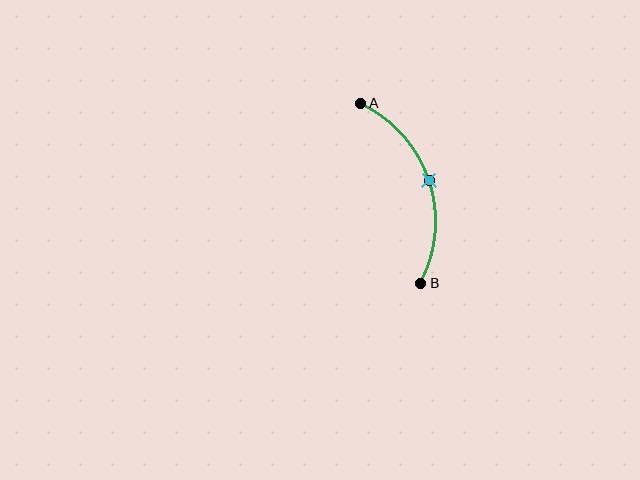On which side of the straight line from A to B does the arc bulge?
The arc bulges to the right of the straight line connecting A and B.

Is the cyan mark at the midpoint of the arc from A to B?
Yes. The cyan mark lies on the arc at equal arc-length from both A and B — it is the arc midpoint.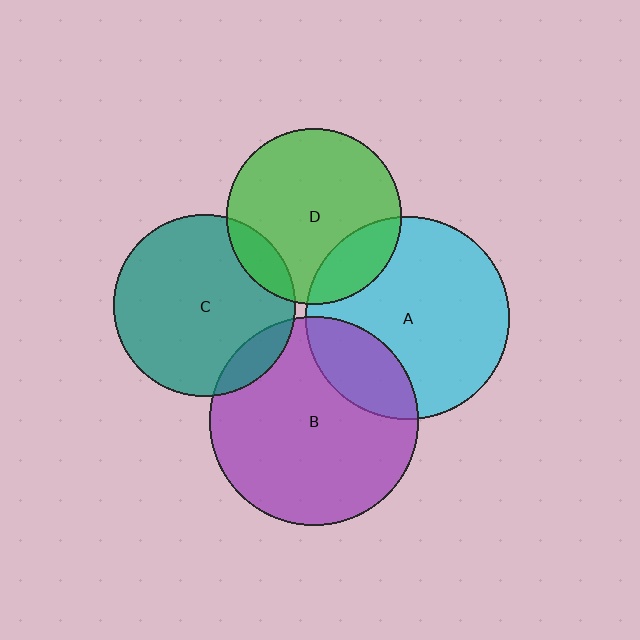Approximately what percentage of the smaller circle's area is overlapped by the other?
Approximately 20%.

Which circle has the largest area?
Circle B (purple).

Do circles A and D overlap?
Yes.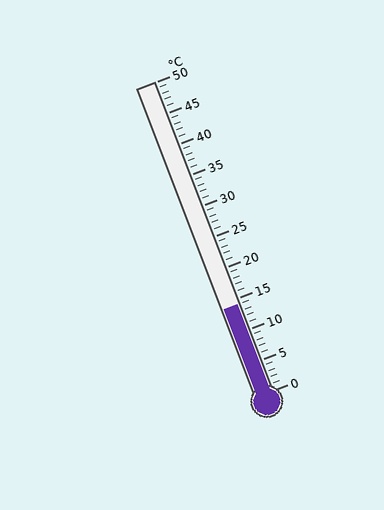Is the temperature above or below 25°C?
The temperature is below 25°C.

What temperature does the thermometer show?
The thermometer shows approximately 14°C.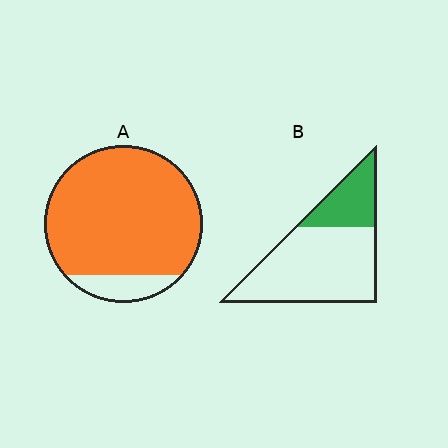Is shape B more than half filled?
No.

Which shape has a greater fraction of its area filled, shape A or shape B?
Shape A.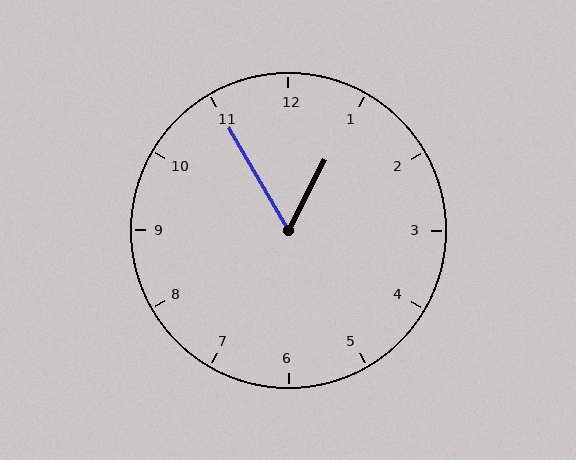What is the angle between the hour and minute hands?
Approximately 58 degrees.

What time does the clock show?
12:55.